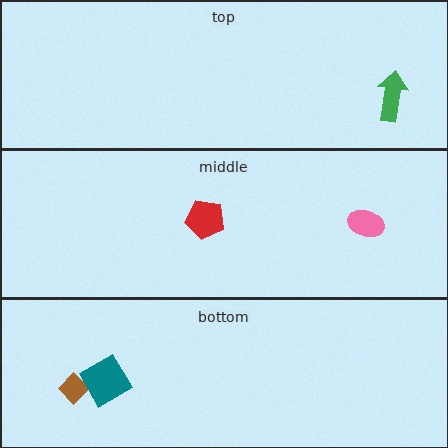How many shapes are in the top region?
1.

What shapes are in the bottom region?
The brown diamond, the teal square.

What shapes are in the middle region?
The pink ellipse, the red pentagon.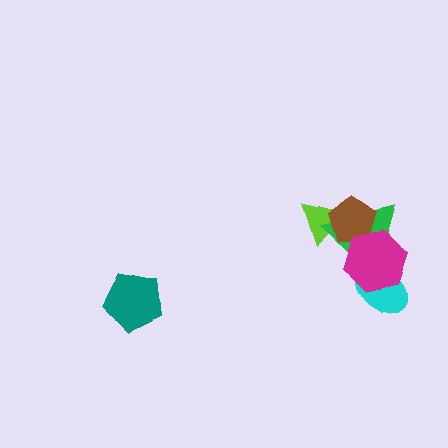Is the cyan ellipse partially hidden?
Yes, it is partially covered by another shape.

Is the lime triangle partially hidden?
Yes, it is partially covered by another shape.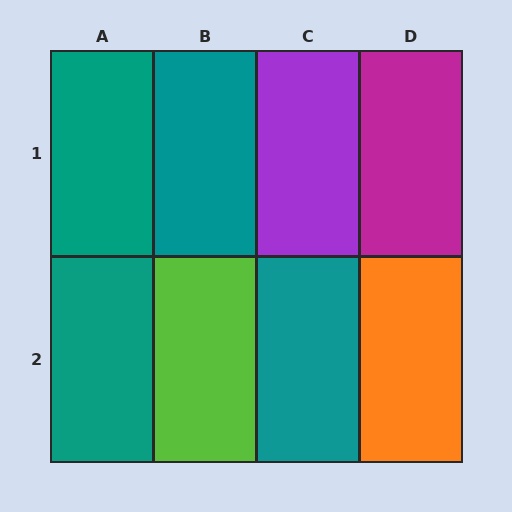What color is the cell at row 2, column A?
Teal.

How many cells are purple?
1 cell is purple.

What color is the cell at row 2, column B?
Lime.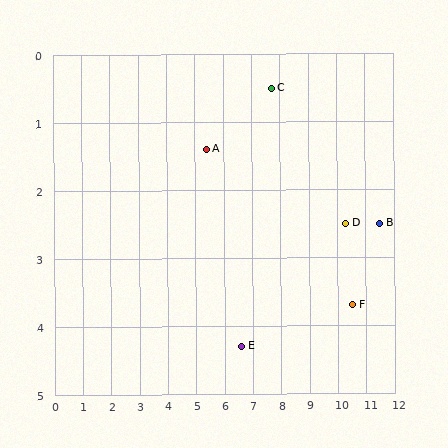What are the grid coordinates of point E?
Point E is at approximately (6.6, 4.3).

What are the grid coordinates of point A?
Point A is at approximately (5.4, 1.4).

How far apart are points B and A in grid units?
Points B and A are about 6.2 grid units apart.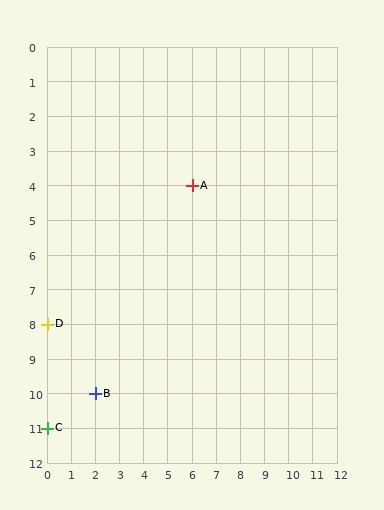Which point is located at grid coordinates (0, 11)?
Point C is at (0, 11).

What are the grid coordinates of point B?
Point B is at grid coordinates (2, 10).